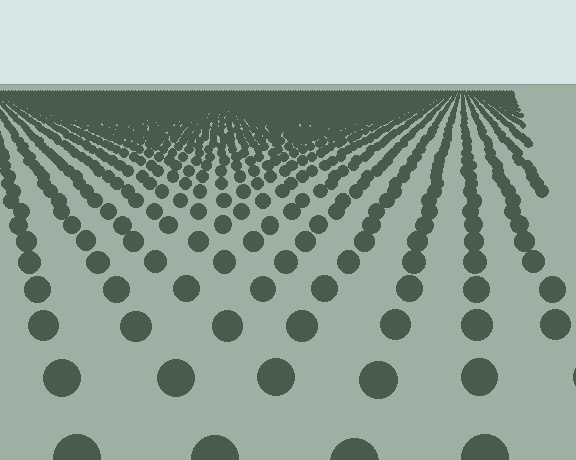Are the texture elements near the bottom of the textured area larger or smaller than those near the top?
Larger. Near the bottom, elements are closer to the viewer and appear at a bigger on-screen size.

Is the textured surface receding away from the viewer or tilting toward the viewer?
The surface is receding away from the viewer. Texture elements get smaller and denser toward the top.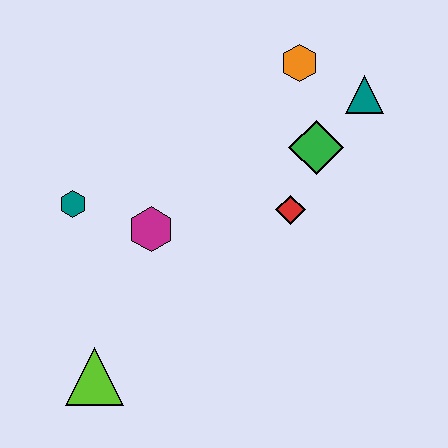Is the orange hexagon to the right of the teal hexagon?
Yes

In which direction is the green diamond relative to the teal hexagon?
The green diamond is to the right of the teal hexagon.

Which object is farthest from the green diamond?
The lime triangle is farthest from the green diamond.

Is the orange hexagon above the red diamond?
Yes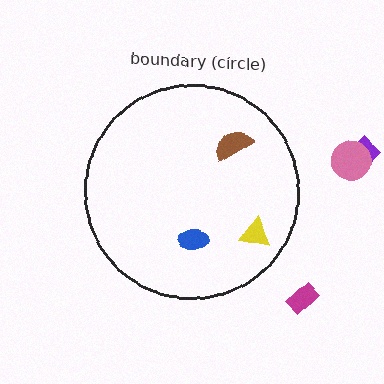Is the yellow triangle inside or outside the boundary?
Inside.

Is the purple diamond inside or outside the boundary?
Outside.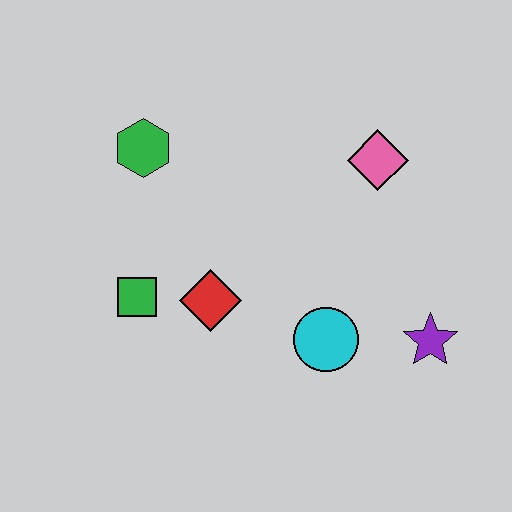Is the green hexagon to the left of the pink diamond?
Yes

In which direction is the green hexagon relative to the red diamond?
The green hexagon is above the red diamond.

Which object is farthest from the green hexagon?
The purple star is farthest from the green hexagon.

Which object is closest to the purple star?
The cyan circle is closest to the purple star.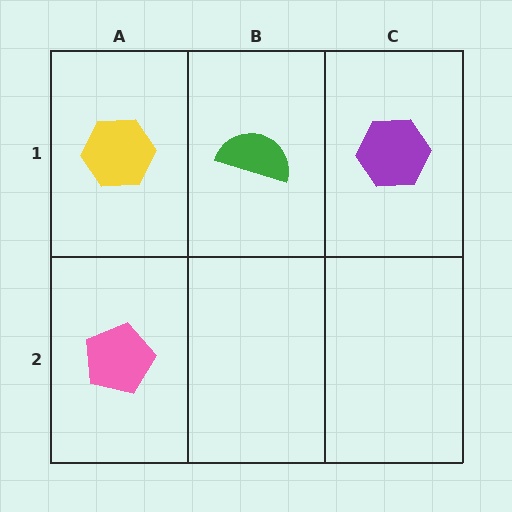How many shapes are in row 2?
1 shape.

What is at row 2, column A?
A pink pentagon.